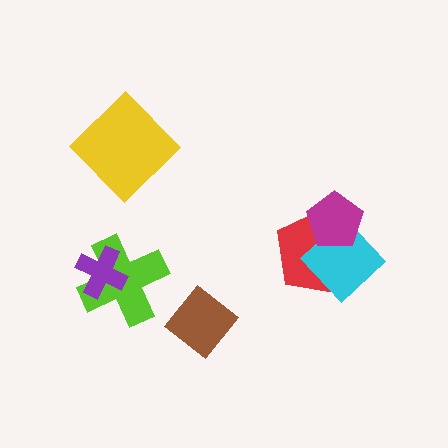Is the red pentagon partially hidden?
Yes, it is partially covered by another shape.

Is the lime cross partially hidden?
Yes, it is partially covered by another shape.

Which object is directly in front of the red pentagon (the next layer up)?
The cyan diamond is directly in front of the red pentagon.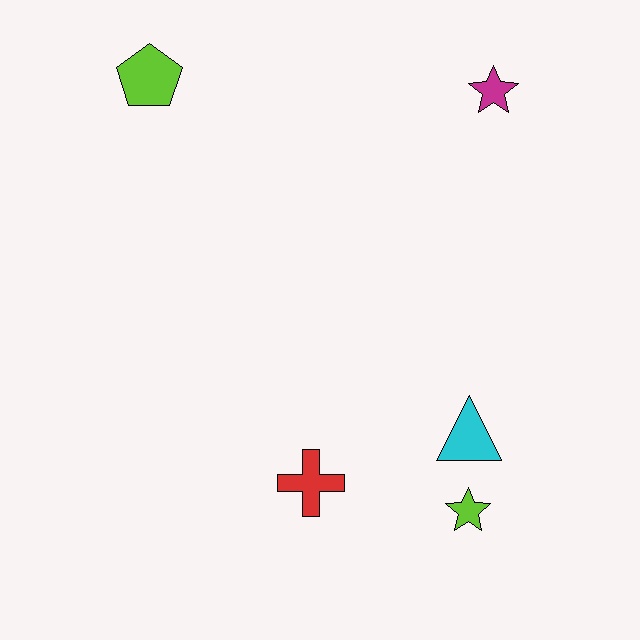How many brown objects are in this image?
There are no brown objects.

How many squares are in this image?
There are no squares.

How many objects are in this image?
There are 5 objects.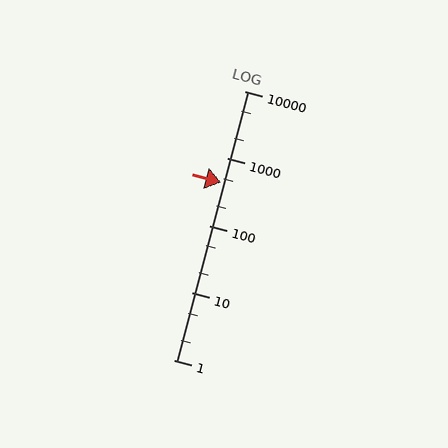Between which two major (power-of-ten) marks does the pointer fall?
The pointer is between 100 and 1000.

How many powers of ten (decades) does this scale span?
The scale spans 4 decades, from 1 to 10000.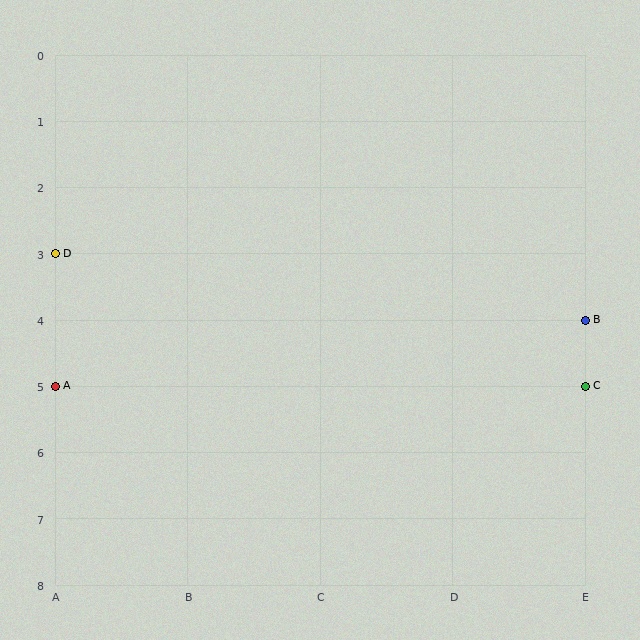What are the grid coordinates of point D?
Point D is at grid coordinates (A, 3).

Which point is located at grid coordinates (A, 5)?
Point A is at (A, 5).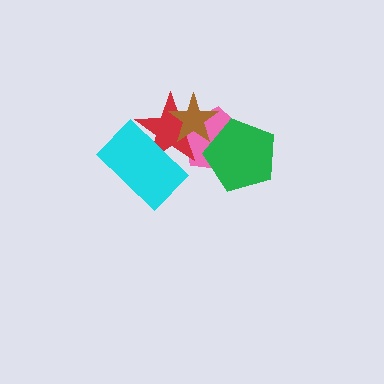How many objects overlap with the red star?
3 objects overlap with the red star.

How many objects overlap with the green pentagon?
1 object overlaps with the green pentagon.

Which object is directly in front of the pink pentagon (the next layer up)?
The red star is directly in front of the pink pentagon.